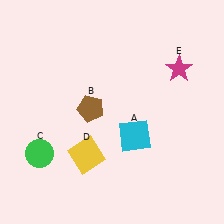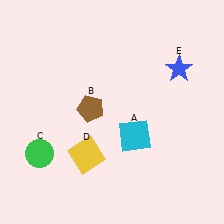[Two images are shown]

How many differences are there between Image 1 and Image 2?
There is 1 difference between the two images.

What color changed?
The star (E) changed from magenta in Image 1 to blue in Image 2.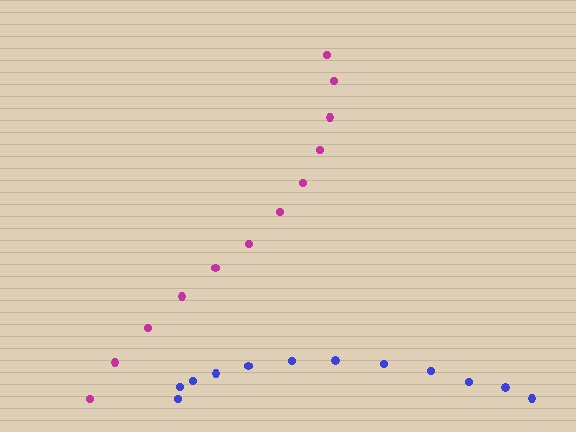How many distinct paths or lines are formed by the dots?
There are 2 distinct paths.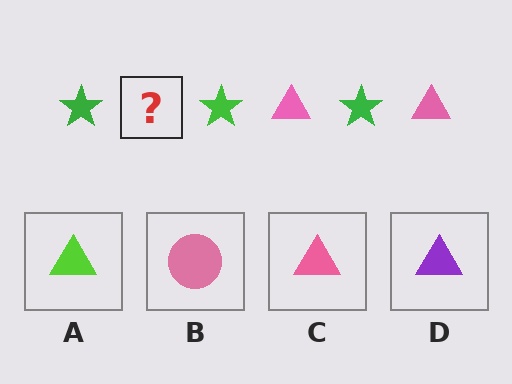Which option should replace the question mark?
Option C.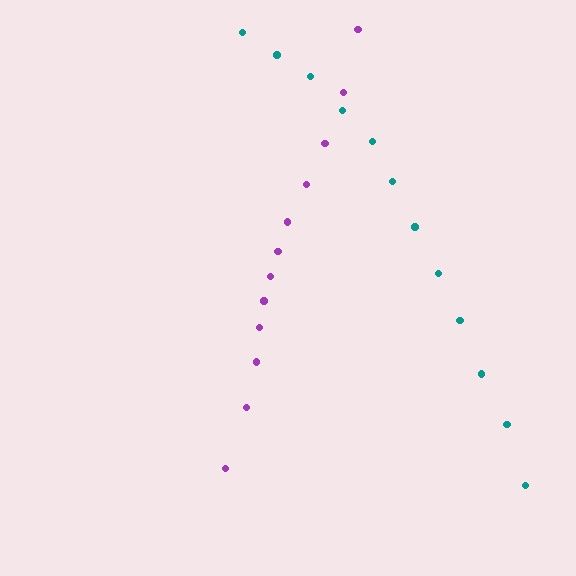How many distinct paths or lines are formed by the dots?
There are 2 distinct paths.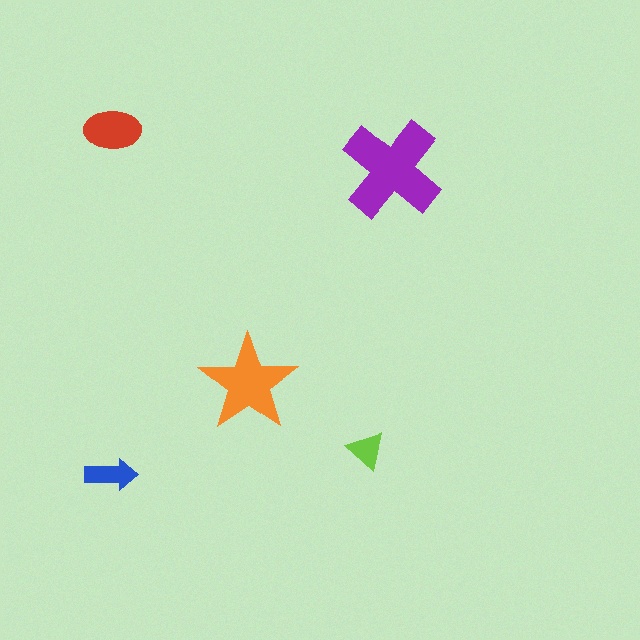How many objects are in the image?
There are 5 objects in the image.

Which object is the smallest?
The lime triangle.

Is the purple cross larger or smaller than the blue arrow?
Larger.